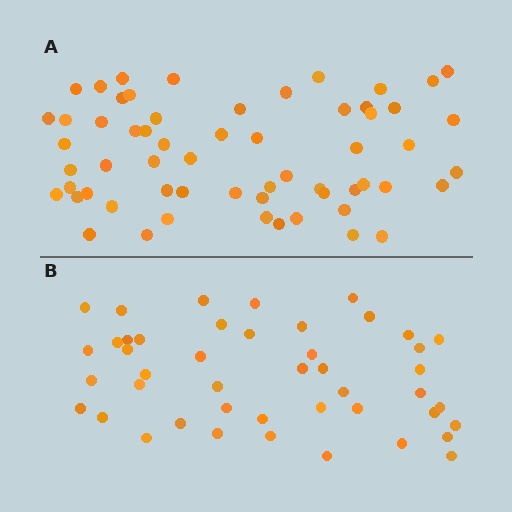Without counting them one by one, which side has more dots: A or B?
Region A (the top region) has more dots.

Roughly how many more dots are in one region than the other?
Region A has approximately 15 more dots than region B.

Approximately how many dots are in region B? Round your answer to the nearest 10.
About 40 dots. (The exact count is 45, which rounds to 40.)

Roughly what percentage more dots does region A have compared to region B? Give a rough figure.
About 35% more.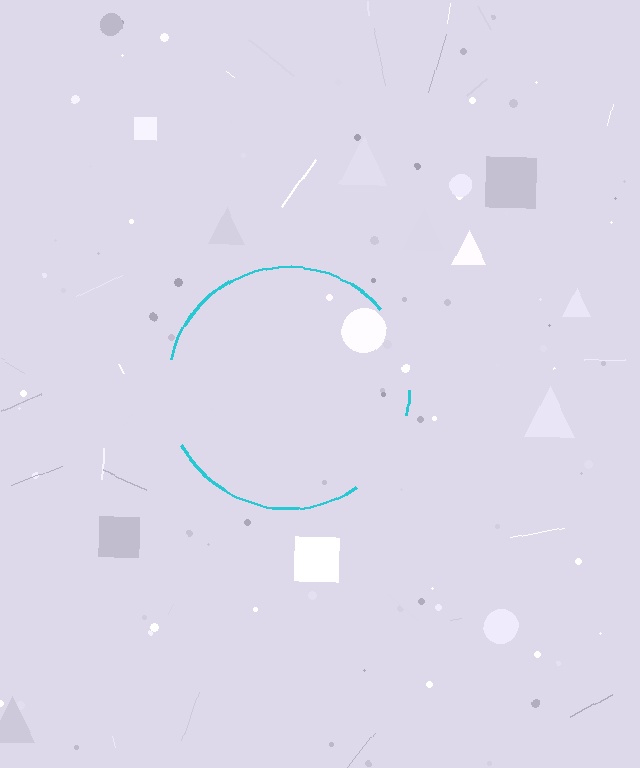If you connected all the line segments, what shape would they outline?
They would outline a circle.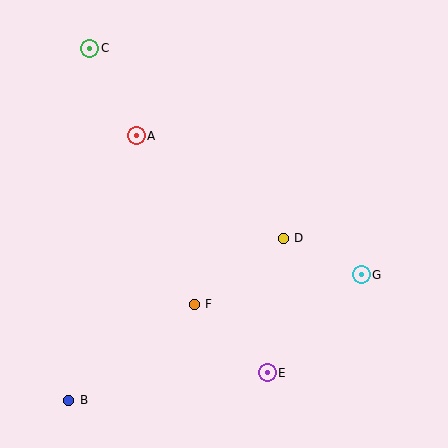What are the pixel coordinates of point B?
Point B is at (69, 400).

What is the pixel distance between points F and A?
The distance between F and A is 178 pixels.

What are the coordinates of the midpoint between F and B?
The midpoint between F and B is at (132, 352).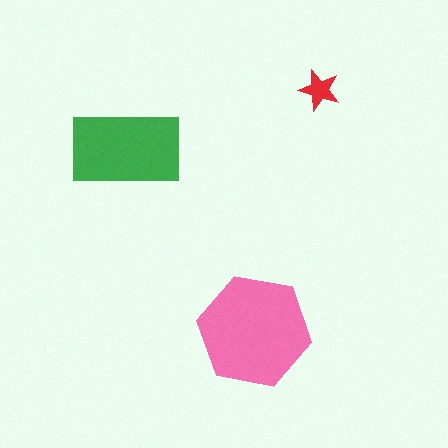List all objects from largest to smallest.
The pink hexagon, the green rectangle, the red star.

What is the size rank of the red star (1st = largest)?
3rd.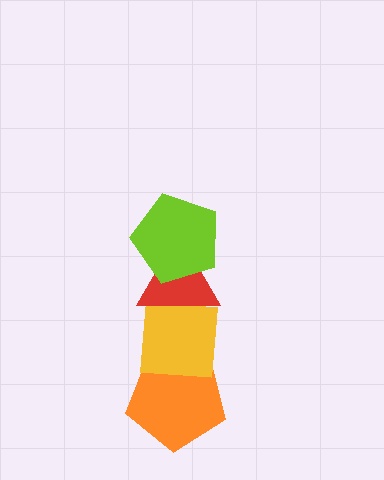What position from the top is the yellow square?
The yellow square is 3rd from the top.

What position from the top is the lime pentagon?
The lime pentagon is 1st from the top.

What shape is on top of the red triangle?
The lime pentagon is on top of the red triangle.